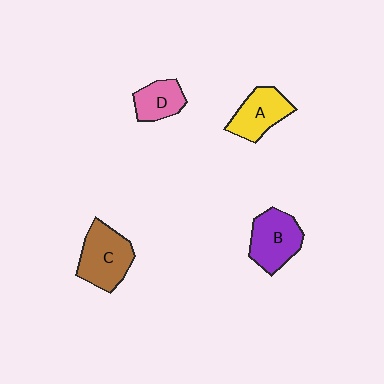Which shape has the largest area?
Shape C (brown).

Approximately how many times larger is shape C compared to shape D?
Approximately 1.6 times.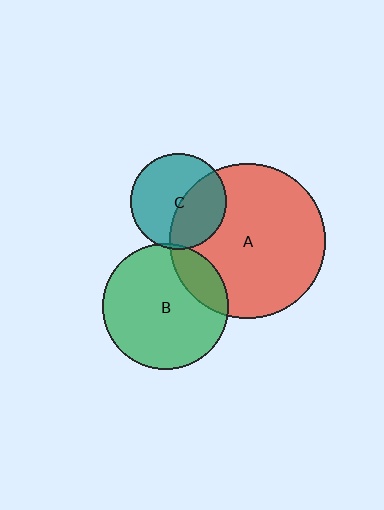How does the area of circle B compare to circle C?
Approximately 1.7 times.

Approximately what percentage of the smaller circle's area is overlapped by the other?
Approximately 5%.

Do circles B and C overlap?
Yes.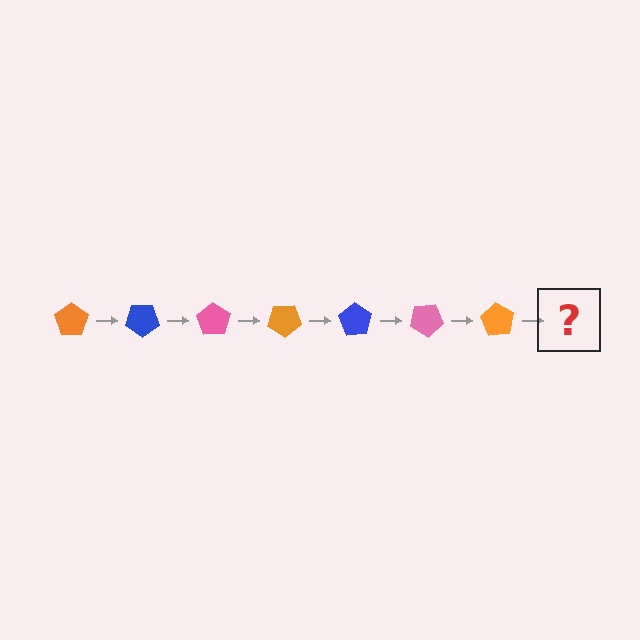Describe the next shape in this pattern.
It should be a blue pentagon, rotated 245 degrees from the start.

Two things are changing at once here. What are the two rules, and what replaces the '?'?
The two rules are that it rotates 35 degrees each step and the color cycles through orange, blue, and pink. The '?' should be a blue pentagon, rotated 245 degrees from the start.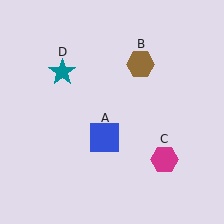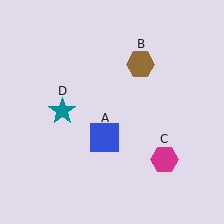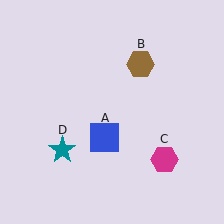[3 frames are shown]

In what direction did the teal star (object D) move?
The teal star (object D) moved down.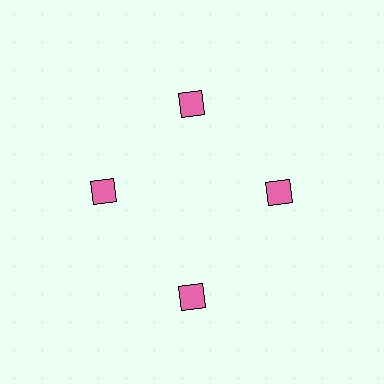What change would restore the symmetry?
The symmetry would be restored by moving it inward, back onto the ring so that all 4 squares sit at equal angles and equal distance from the center.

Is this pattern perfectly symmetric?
No. The 4 pink squares are arranged in a ring, but one element near the 6 o'clock position is pushed outward from the center, breaking the 4-fold rotational symmetry.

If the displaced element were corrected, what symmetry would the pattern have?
It would have 4-fold rotational symmetry — the pattern would map onto itself every 90 degrees.